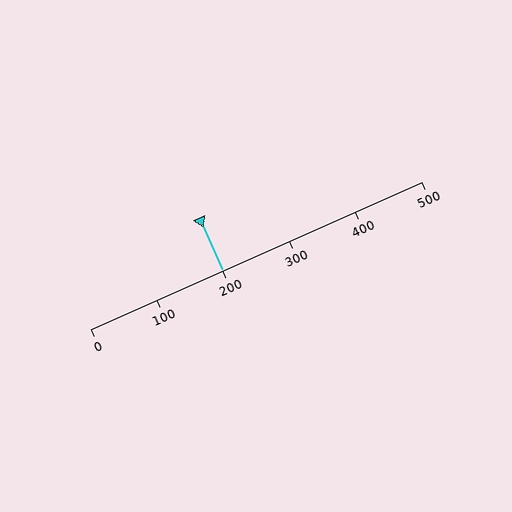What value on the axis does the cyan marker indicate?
The marker indicates approximately 200.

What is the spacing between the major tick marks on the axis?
The major ticks are spaced 100 apart.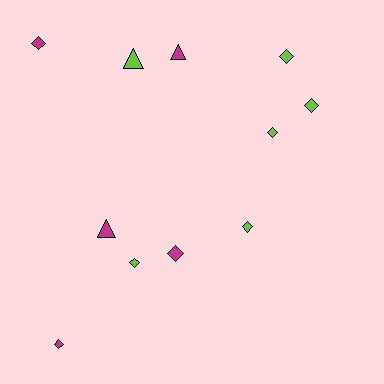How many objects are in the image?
There are 11 objects.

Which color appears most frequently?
Lime, with 6 objects.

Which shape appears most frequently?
Diamond, with 8 objects.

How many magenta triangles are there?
There are 2 magenta triangles.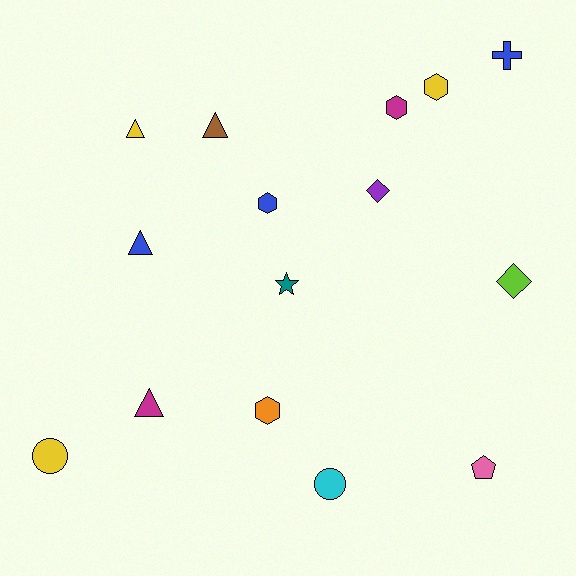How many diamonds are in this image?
There are 2 diamonds.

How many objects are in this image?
There are 15 objects.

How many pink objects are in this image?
There is 1 pink object.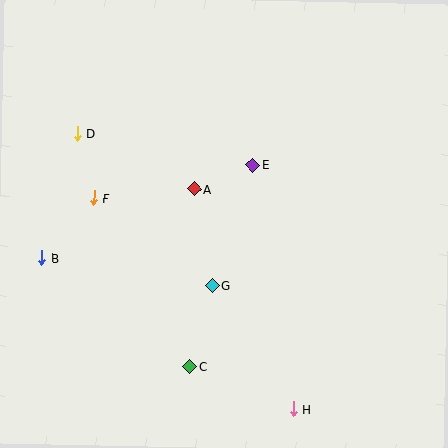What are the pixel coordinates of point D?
Point D is at (77, 134).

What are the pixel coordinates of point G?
Point G is at (212, 286).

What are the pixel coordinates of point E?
Point E is at (253, 165).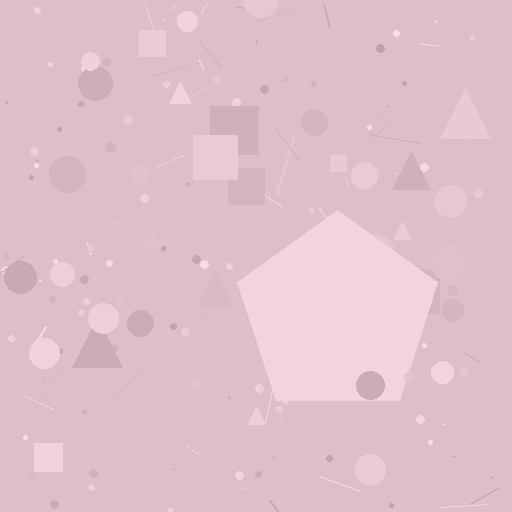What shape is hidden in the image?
A pentagon is hidden in the image.